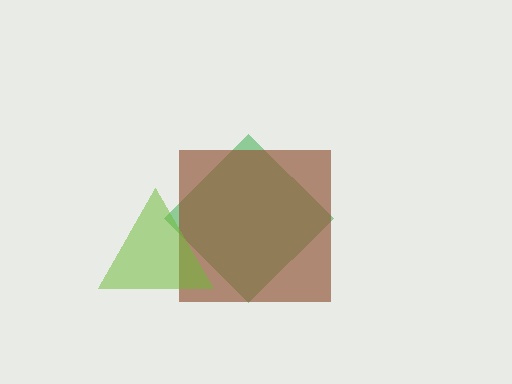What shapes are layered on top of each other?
The layered shapes are: a green diamond, a brown square, a lime triangle.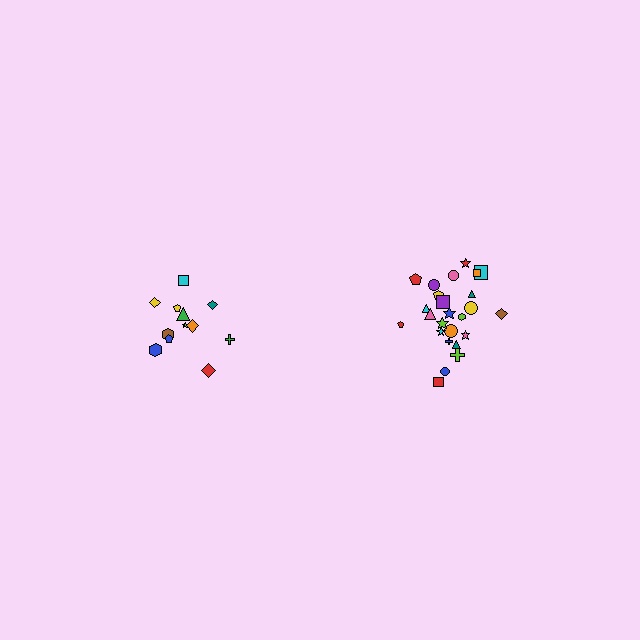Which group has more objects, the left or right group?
The right group.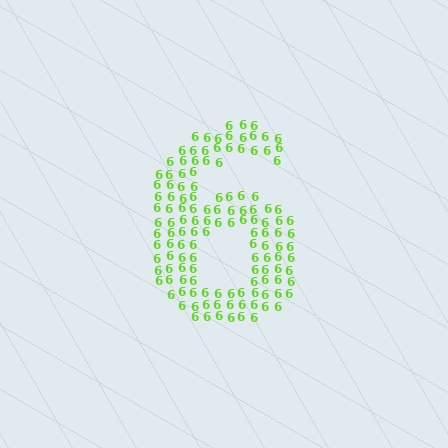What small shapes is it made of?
It is made of small digit 6's.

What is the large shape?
The large shape is the digit 6.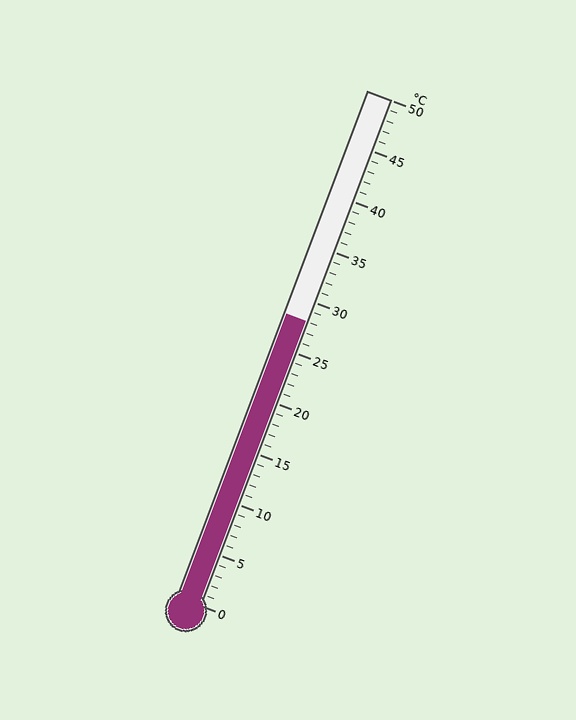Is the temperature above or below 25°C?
The temperature is above 25°C.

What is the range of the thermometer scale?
The thermometer scale ranges from 0°C to 50°C.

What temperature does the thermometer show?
The thermometer shows approximately 28°C.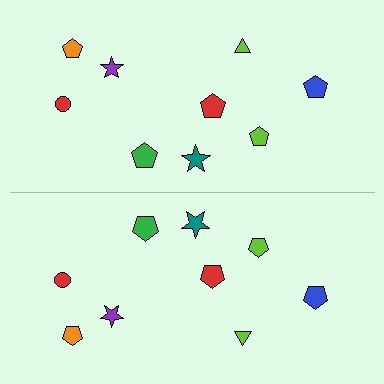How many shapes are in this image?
There are 18 shapes in this image.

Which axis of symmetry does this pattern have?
The pattern has a horizontal axis of symmetry running through the center of the image.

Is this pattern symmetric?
Yes, this pattern has bilateral (reflection) symmetry.